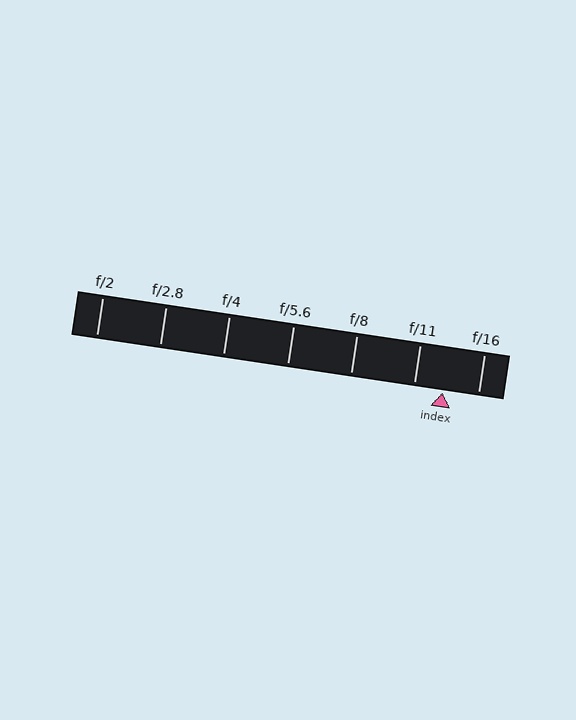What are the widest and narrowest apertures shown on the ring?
The widest aperture shown is f/2 and the narrowest is f/16.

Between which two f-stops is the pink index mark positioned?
The index mark is between f/11 and f/16.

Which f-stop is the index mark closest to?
The index mark is closest to f/11.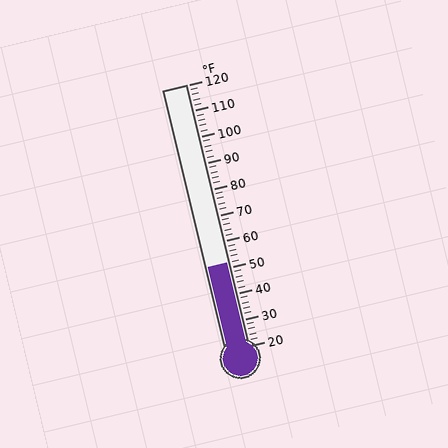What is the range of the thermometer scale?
The thermometer scale ranges from 20°F to 120°F.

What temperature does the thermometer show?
The thermometer shows approximately 52°F.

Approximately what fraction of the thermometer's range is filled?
The thermometer is filled to approximately 30% of its range.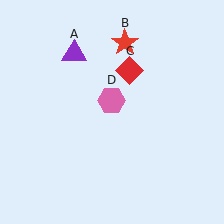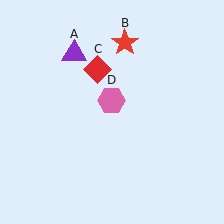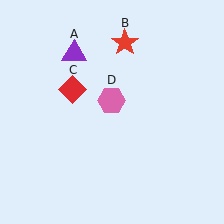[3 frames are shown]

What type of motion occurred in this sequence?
The red diamond (object C) rotated counterclockwise around the center of the scene.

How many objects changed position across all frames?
1 object changed position: red diamond (object C).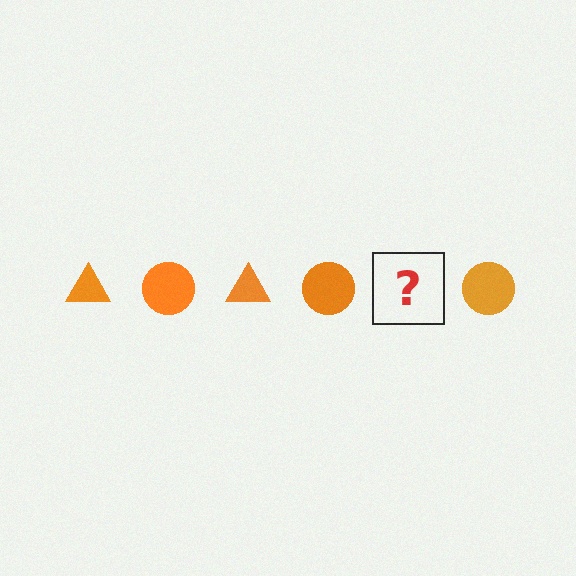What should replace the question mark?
The question mark should be replaced with an orange triangle.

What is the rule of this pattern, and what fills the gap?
The rule is that the pattern cycles through triangle, circle shapes in orange. The gap should be filled with an orange triangle.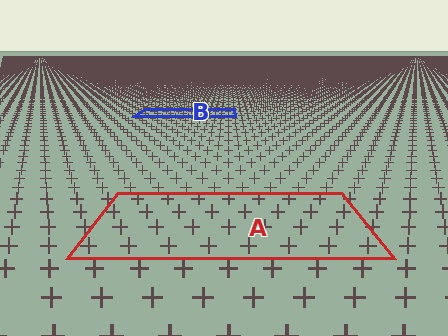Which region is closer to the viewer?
Region A is closer. The texture elements there are larger and more spread out.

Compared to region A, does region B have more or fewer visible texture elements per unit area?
Region B has more texture elements per unit area — they are packed more densely because it is farther away.